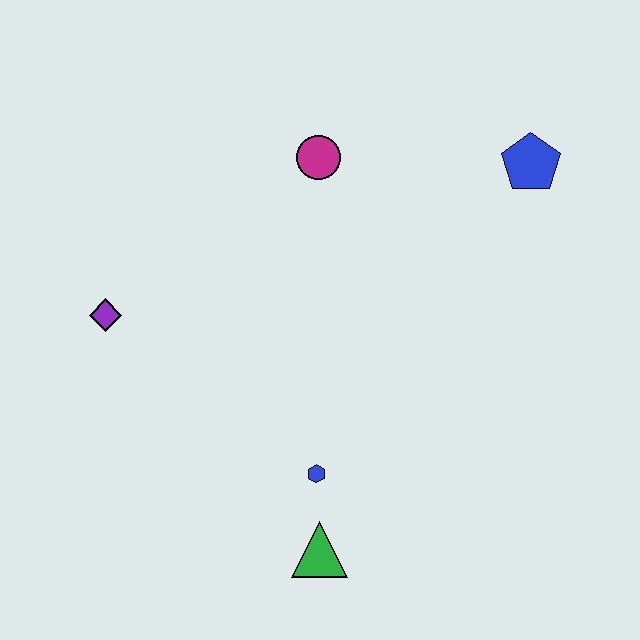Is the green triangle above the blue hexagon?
No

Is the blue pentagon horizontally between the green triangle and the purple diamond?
No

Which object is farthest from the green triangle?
The blue pentagon is farthest from the green triangle.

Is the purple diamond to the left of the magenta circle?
Yes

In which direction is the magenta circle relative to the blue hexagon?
The magenta circle is above the blue hexagon.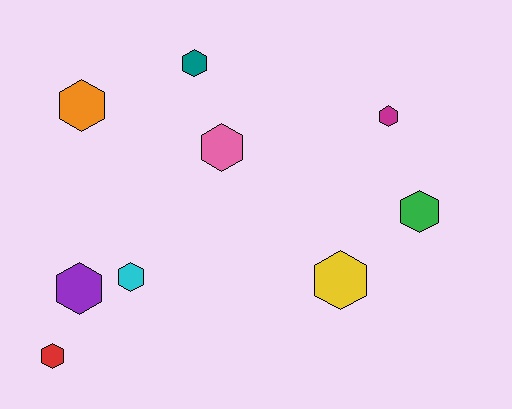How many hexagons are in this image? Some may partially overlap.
There are 9 hexagons.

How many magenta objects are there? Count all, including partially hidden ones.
There is 1 magenta object.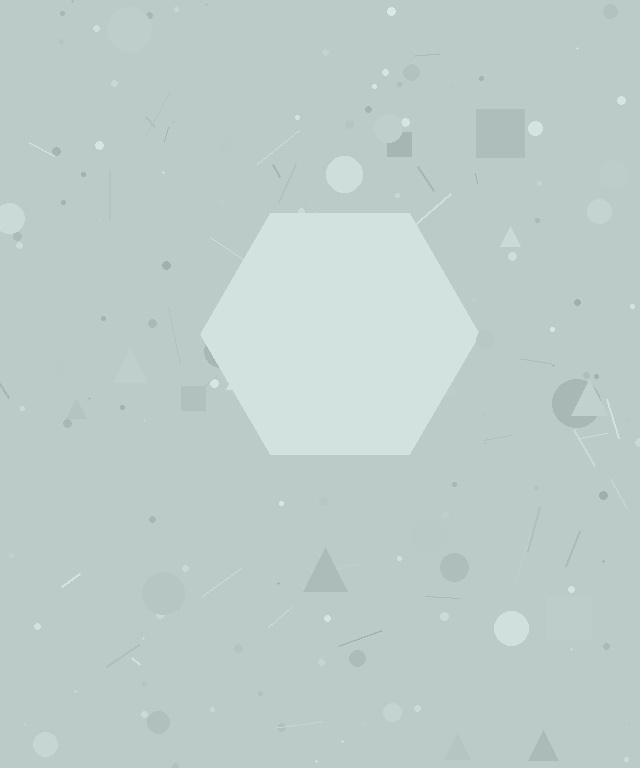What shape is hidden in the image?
A hexagon is hidden in the image.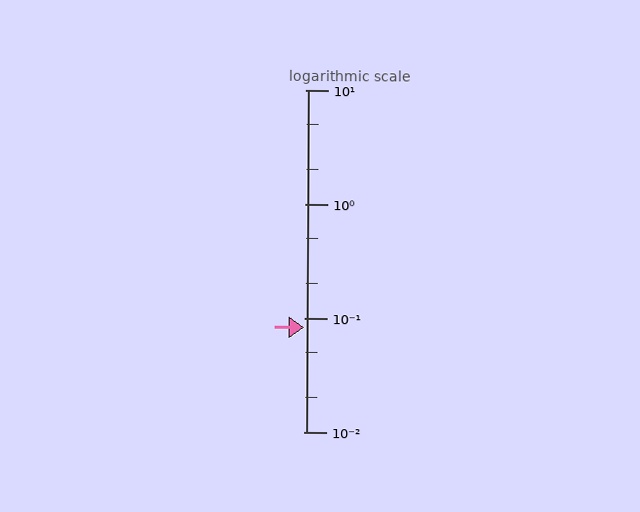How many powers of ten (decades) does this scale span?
The scale spans 3 decades, from 0.01 to 10.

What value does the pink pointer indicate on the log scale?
The pointer indicates approximately 0.082.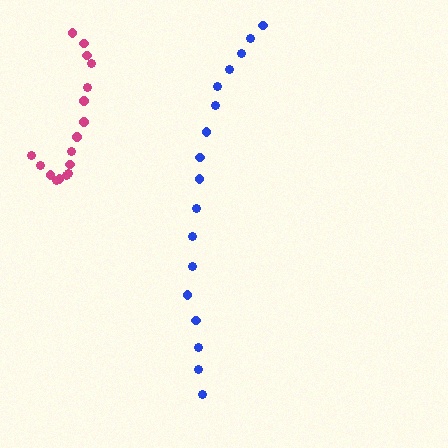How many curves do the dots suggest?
There are 2 distinct paths.